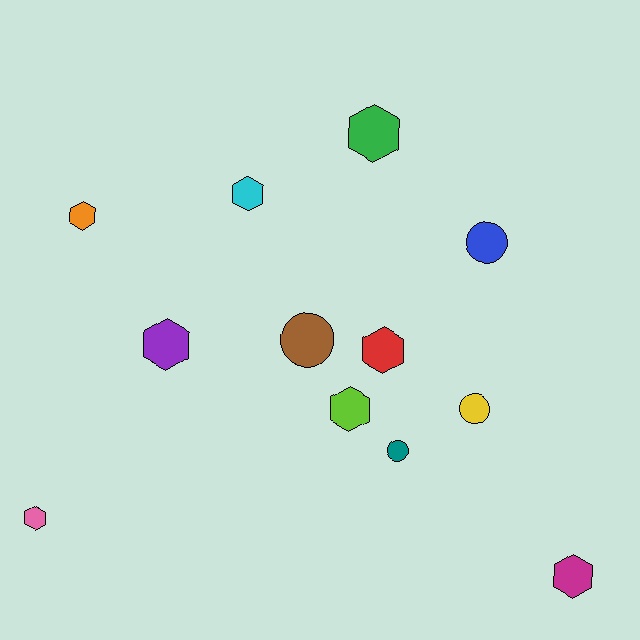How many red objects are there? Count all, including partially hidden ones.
There is 1 red object.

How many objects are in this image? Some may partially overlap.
There are 12 objects.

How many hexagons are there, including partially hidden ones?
There are 8 hexagons.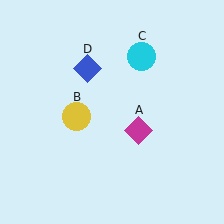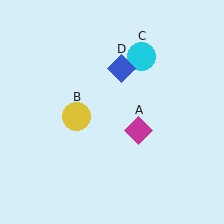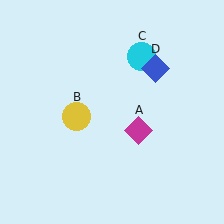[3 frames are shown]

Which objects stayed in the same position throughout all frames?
Magenta diamond (object A) and yellow circle (object B) and cyan circle (object C) remained stationary.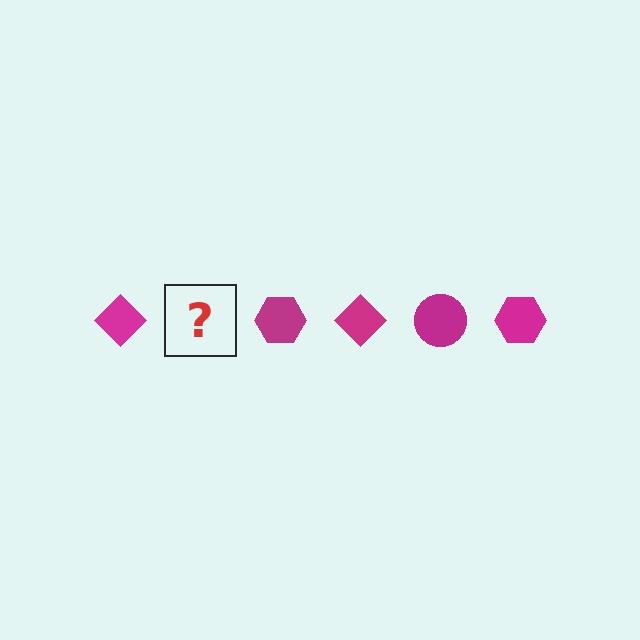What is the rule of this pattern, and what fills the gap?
The rule is that the pattern cycles through diamond, circle, hexagon shapes in magenta. The gap should be filled with a magenta circle.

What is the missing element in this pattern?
The missing element is a magenta circle.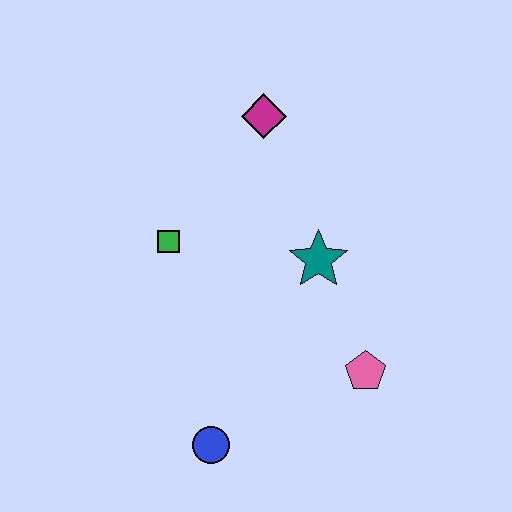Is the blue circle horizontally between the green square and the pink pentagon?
Yes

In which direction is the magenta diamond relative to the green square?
The magenta diamond is above the green square.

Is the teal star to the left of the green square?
No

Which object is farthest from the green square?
The pink pentagon is farthest from the green square.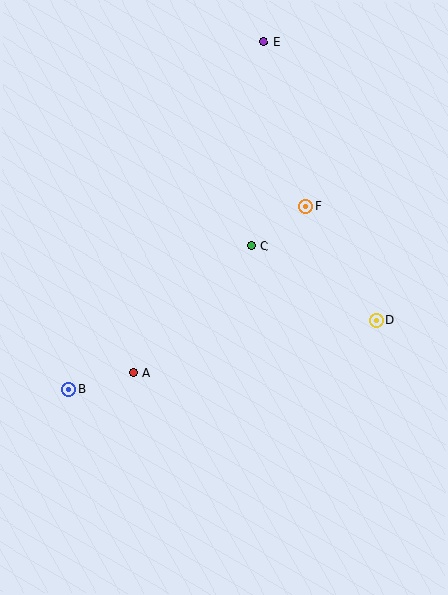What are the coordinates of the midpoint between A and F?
The midpoint between A and F is at (219, 290).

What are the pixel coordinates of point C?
Point C is at (251, 246).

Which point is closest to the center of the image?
Point C at (251, 246) is closest to the center.